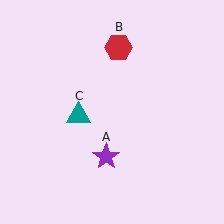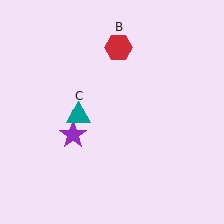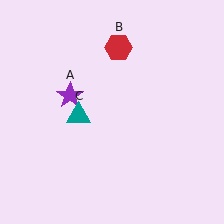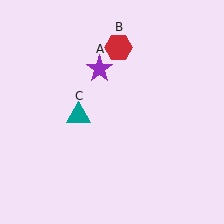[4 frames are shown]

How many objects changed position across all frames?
1 object changed position: purple star (object A).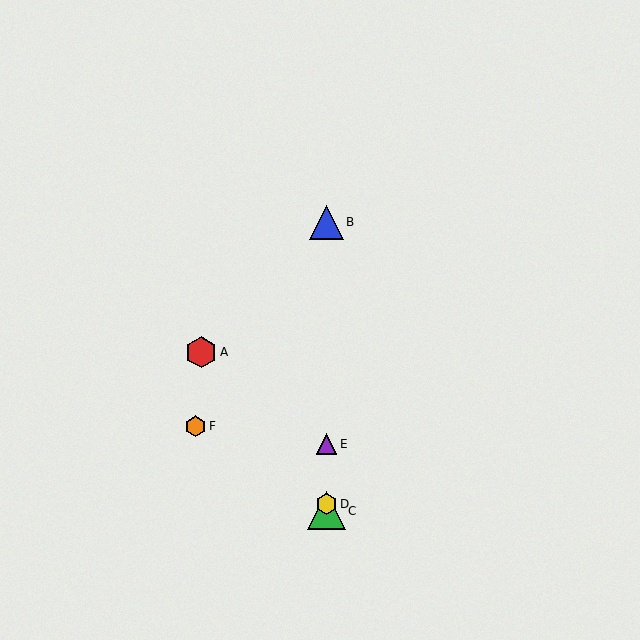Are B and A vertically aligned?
No, B is at x≈326 and A is at x≈201.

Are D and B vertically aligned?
Yes, both are at x≈326.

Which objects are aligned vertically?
Objects B, C, D, E are aligned vertically.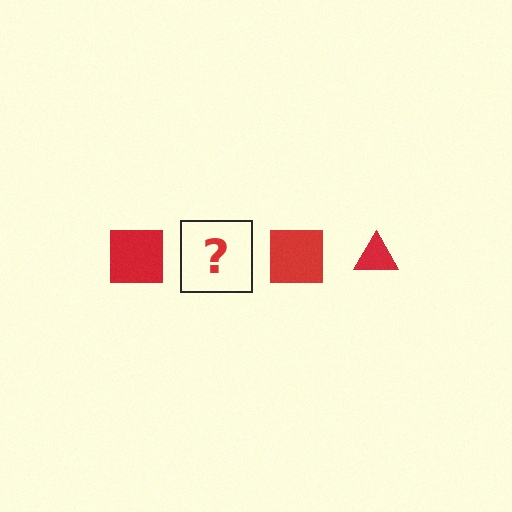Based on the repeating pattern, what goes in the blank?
The blank should be a red triangle.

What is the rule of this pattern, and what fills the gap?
The rule is that the pattern cycles through square, triangle shapes in red. The gap should be filled with a red triangle.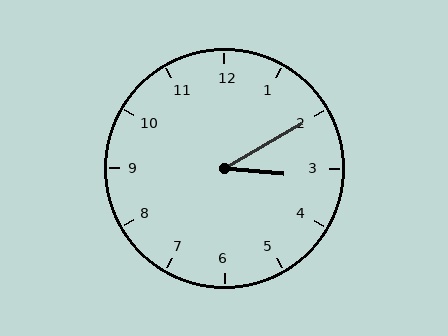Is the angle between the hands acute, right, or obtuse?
It is acute.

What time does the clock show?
3:10.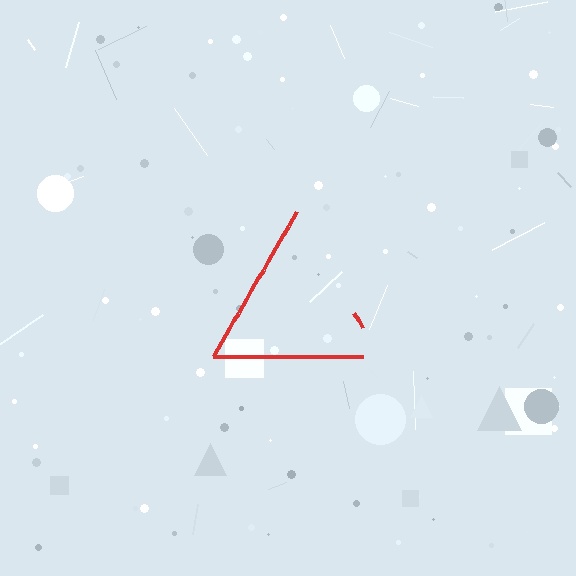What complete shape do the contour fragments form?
The contour fragments form a triangle.